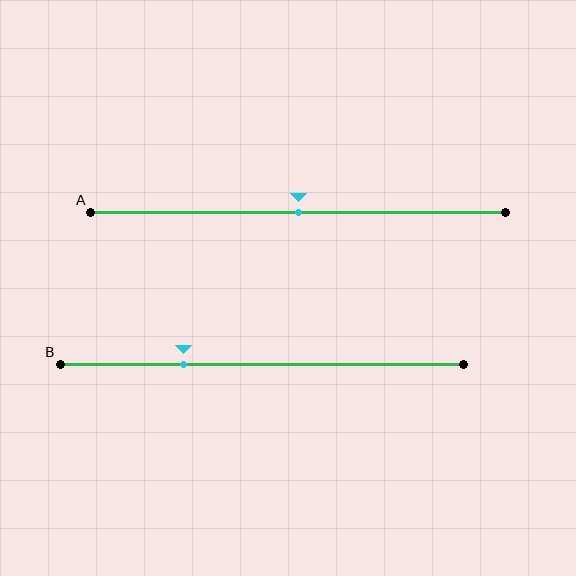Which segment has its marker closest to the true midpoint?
Segment A has its marker closest to the true midpoint.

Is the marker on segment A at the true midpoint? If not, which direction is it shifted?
Yes, the marker on segment A is at the true midpoint.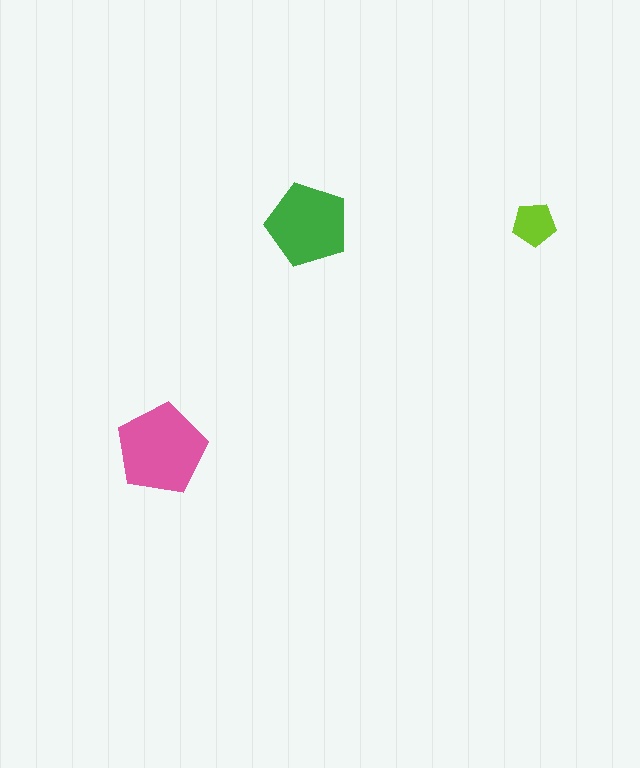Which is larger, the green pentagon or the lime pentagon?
The green one.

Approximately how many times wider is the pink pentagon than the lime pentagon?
About 2 times wider.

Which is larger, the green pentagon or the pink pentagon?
The pink one.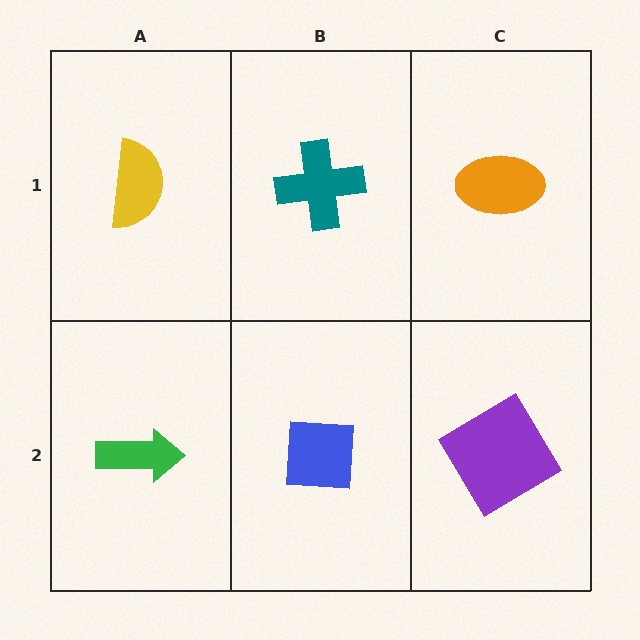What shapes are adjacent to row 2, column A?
A yellow semicircle (row 1, column A), a blue square (row 2, column B).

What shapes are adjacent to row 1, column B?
A blue square (row 2, column B), a yellow semicircle (row 1, column A), an orange ellipse (row 1, column C).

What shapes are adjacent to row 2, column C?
An orange ellipse (row 1, column C), a blue square (row 2, column B).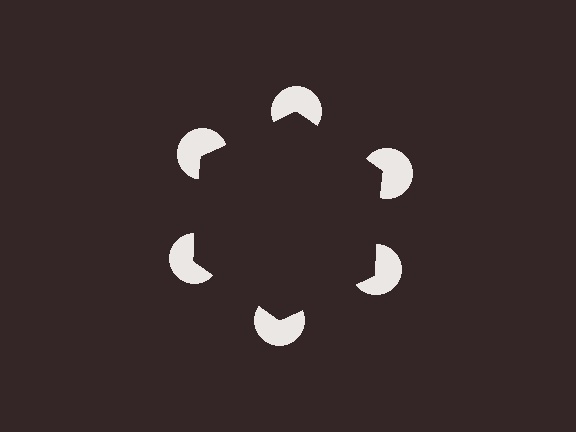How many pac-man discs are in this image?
There are 6 — one at each vertex of the illusory hexagon.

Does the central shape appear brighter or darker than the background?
It typically appears slightly darker than the background, even though no actual brightness change is drawn.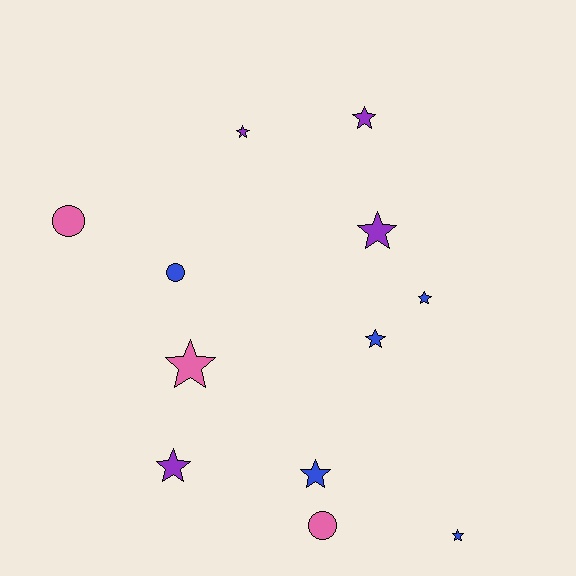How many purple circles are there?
There are no purple circles.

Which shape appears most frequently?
Star, with 9 objects.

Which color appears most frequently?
Blue, with 5 objects.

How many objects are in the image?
There are 12 objects.